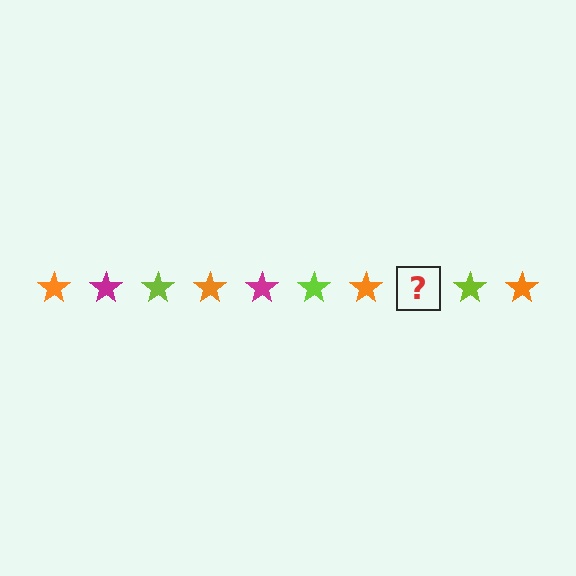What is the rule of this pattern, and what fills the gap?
The rule is that the pattern cycles through orange, magenta, lime stars. The gap should be filled with a magenta star.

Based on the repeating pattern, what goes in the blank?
The blank should be a magenta star.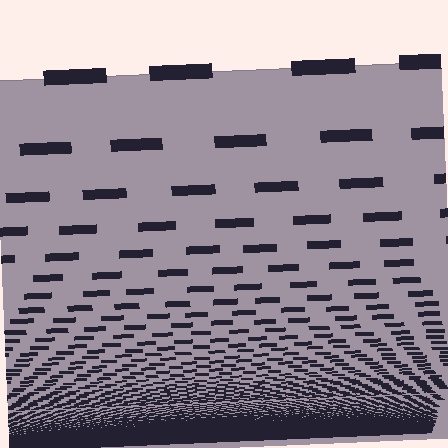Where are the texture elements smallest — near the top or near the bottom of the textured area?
Near the bottom.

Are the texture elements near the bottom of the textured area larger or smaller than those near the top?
Smaller. The gradient is inverted — elements near the bottom are smaller and denser.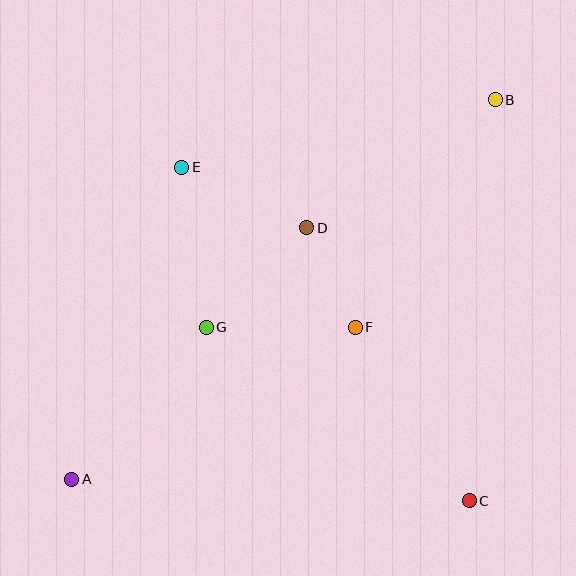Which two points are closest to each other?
Points D and F are closest to each other.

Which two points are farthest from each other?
Points A and B are farthest from each other.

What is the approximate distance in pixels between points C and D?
The distance between C and D is approximately 318 pixels.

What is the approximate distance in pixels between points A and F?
The distance between A and F is approximately 322 pixels.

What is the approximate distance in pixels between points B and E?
The distance between B and E is approximately 321 pixels.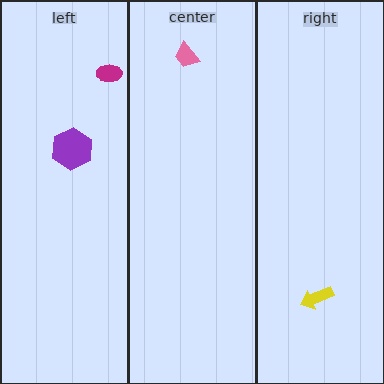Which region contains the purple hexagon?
The left region.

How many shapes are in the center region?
1.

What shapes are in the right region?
The yellow arrow.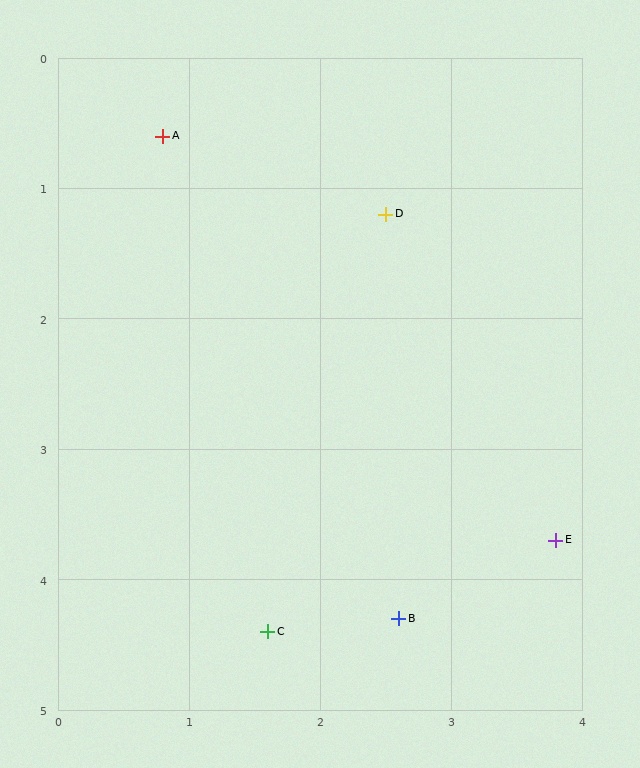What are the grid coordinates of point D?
Point D is at approximately (2.5, 1.2).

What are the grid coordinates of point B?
Point B is at approximately (2.6, 4.3).